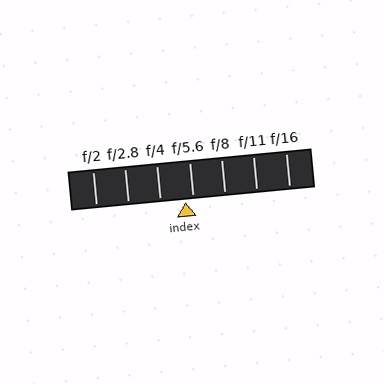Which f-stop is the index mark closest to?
The index mark is closest to f/5.6.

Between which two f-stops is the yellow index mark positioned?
The index mark is between f/4 and f/5.6.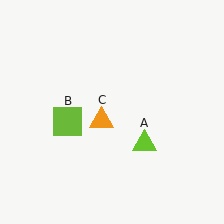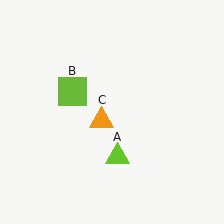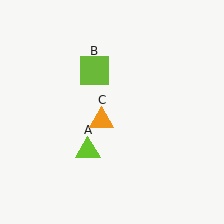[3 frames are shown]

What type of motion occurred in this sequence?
The lime triangle (object A), lime square (object B) rotated clockwise around the center of the scene.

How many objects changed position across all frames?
2 objects changed position: lime triangle (object A), lime square (object B).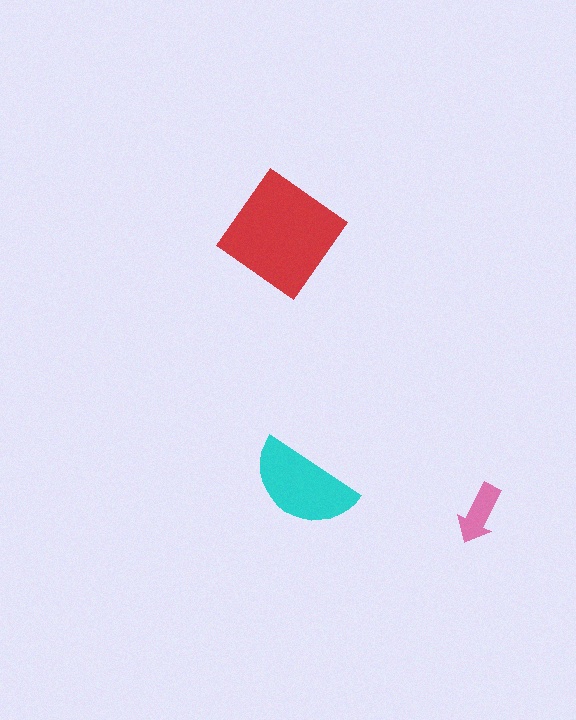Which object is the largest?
The red diamond.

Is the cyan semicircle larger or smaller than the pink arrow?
Larger.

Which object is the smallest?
The pink arrow.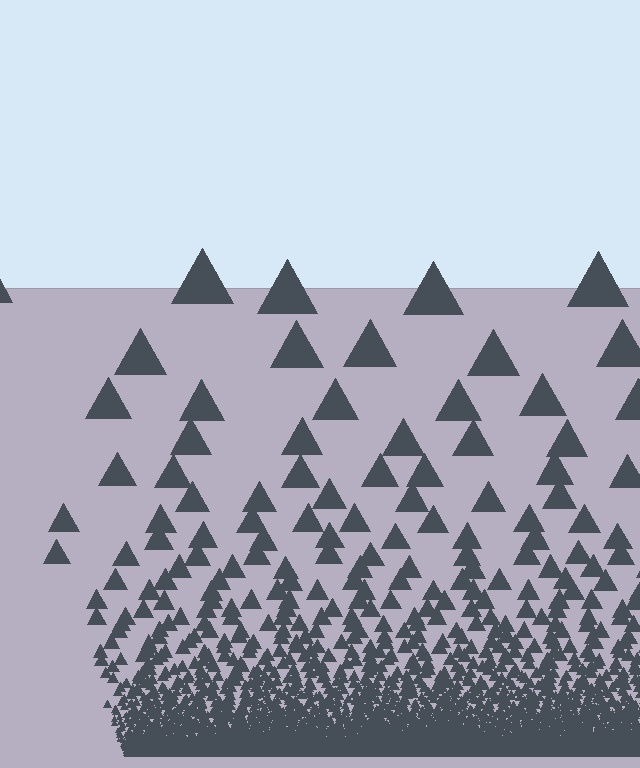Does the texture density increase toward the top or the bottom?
Density increases toward the bottom.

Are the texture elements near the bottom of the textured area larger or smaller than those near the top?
Smaller. The gradient is inverted — elements near the bottom are smaller and denser.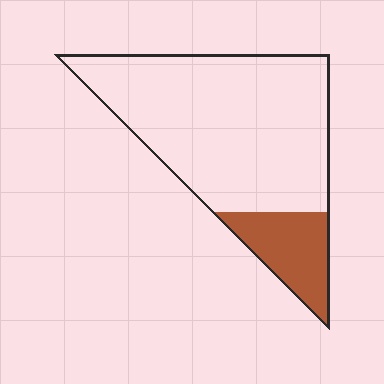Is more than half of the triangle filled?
No.